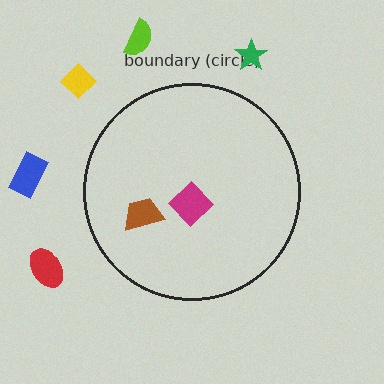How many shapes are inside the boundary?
2 inside, 5 outside.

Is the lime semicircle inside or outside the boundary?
Outside.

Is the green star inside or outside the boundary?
Outside.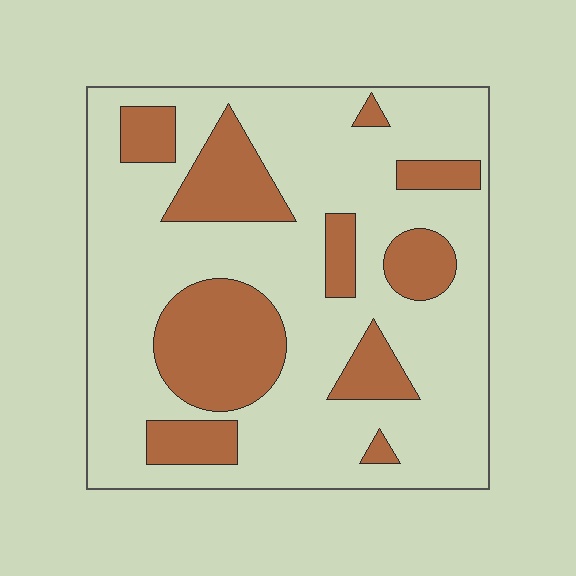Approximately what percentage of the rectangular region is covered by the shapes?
Approximately 25%.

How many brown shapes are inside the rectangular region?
10.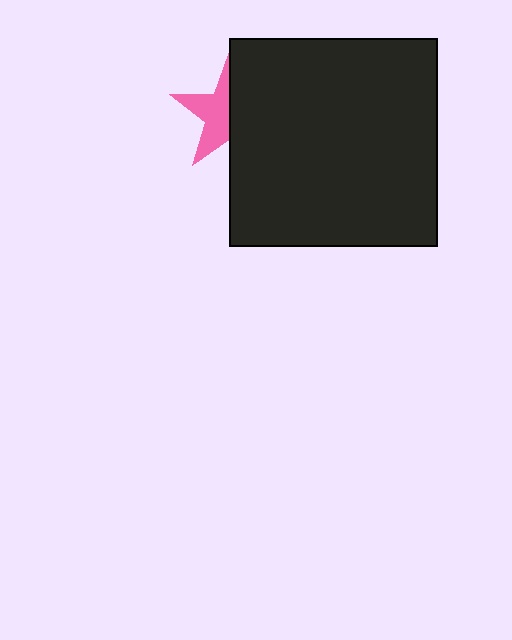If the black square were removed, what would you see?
You would see the complete pink star.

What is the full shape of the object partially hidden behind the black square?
The partially hidden object is a pink star.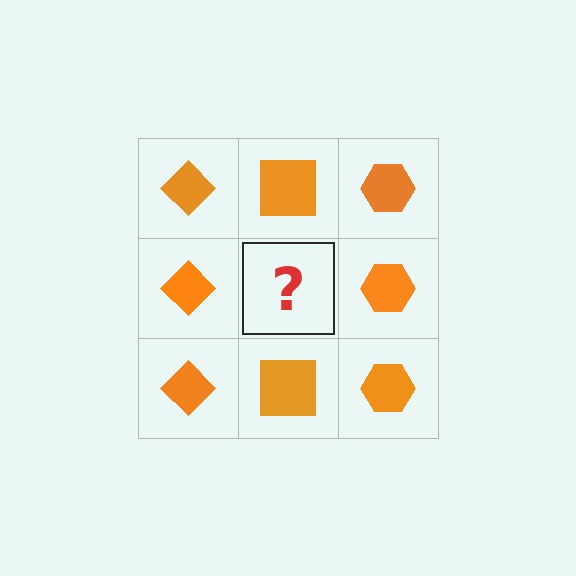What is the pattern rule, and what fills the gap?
The rule is that each column has a consistent shape. The gap should be filled with an orange square.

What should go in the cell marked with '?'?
The missing cell should contain an orange square.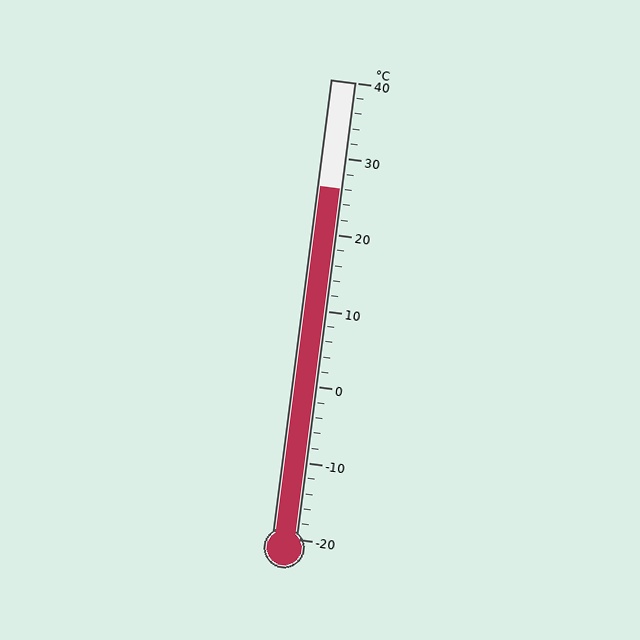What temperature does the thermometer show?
The thermometer shows approximately 26°C.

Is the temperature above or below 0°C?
The temperature is above 0°C.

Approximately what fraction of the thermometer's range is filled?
The thermometer is filled to approximately 75% of its range.